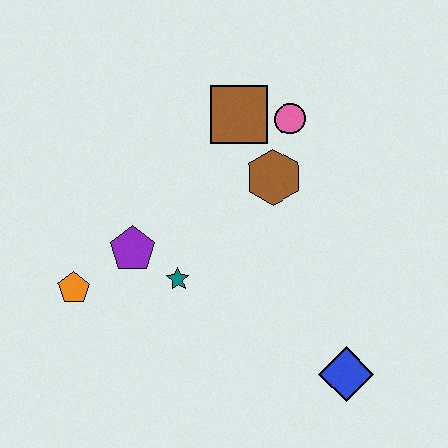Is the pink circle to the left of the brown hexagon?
No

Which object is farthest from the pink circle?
The orange pentagon is farthest from the pink circle.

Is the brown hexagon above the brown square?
No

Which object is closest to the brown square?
The pink circle is closest to the brown square.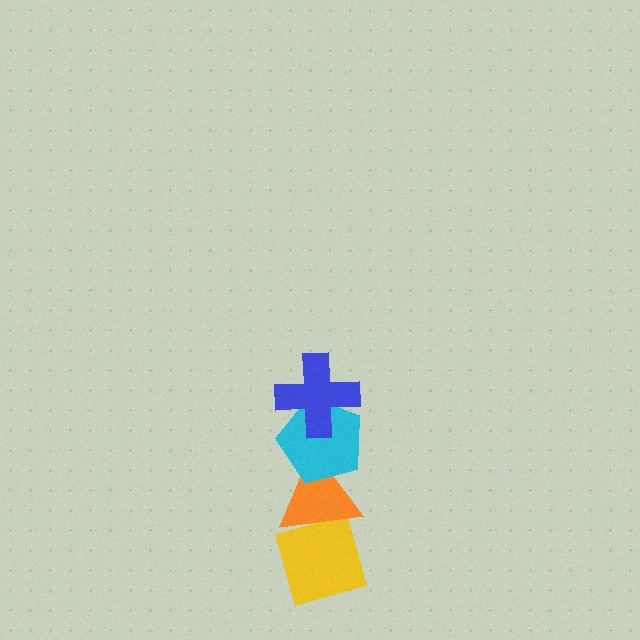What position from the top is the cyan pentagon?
The cyan pentagon is 2nd from the top.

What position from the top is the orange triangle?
The orange triangle is 3rd from the top.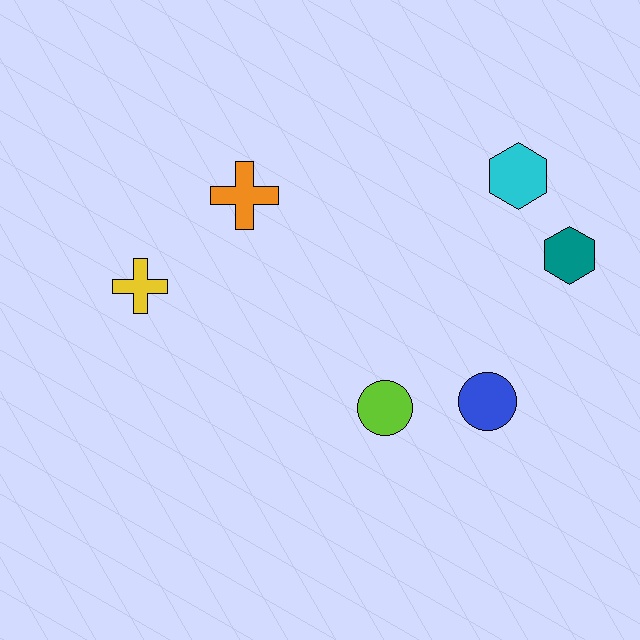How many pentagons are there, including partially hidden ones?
There are no pentagons.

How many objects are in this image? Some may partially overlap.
There are 6 objects.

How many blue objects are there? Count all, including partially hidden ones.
There is 1 blue object.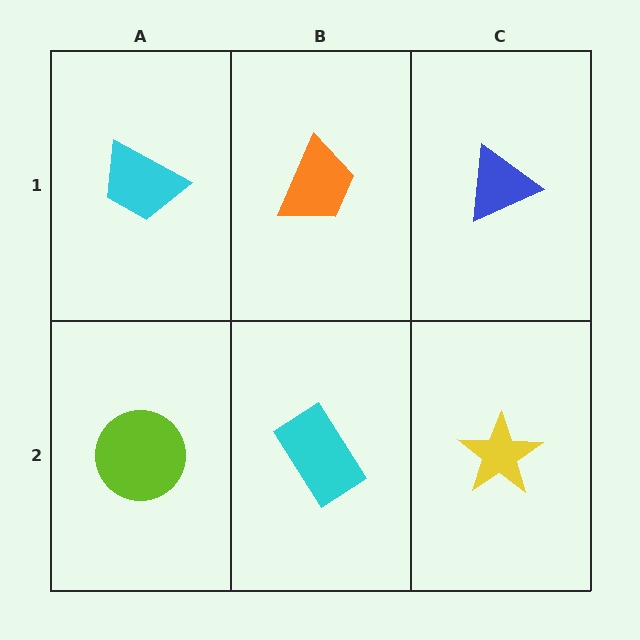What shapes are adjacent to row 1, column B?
A cyan rectangle (row 2, column B), a cyan trapezoid (row 1, column A), a blue triangle (row 1, column C).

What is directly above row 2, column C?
A blue triangle.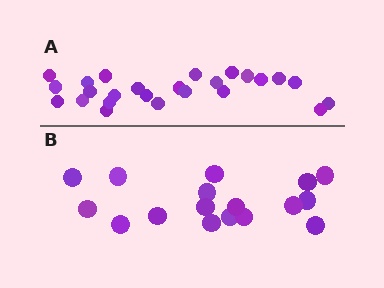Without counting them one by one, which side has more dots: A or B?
Region A (the top region) has more dots.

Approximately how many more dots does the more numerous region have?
Region A has roughly 8 or so more dots than region B.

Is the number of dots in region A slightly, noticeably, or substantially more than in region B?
Region A has substantially more. The ratio is roughly 1.5 to 1.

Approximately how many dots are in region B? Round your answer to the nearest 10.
About 20 dots. (The exact count is 17, which rounds to 20.)